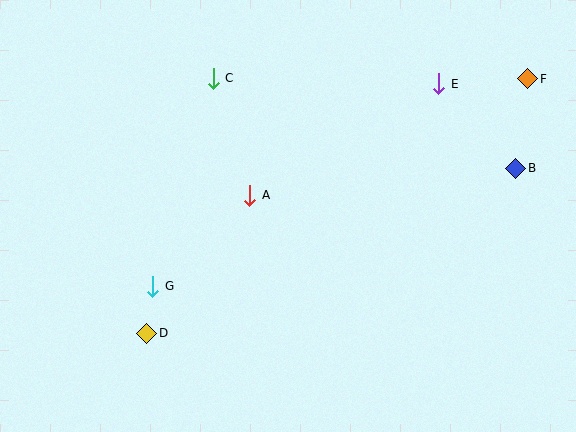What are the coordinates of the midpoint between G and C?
The midpoint between G and C is at (183, 182).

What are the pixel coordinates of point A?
Point A is at (250, 195).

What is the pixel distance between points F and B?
The distance between F and B is 91 pixels.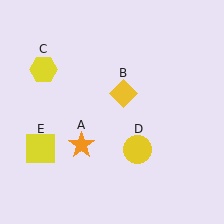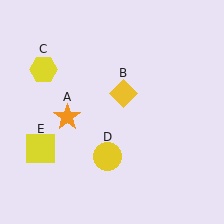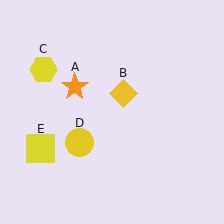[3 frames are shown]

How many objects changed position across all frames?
2 objects changed position: orange star (object A), yellow circle (object D).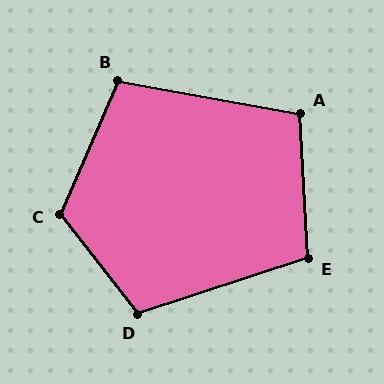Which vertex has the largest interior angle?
C, at approximately 119 degrees.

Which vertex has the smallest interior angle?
B, at approximately 103 degrees.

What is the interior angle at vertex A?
Approximately 103 degrees (obtuse).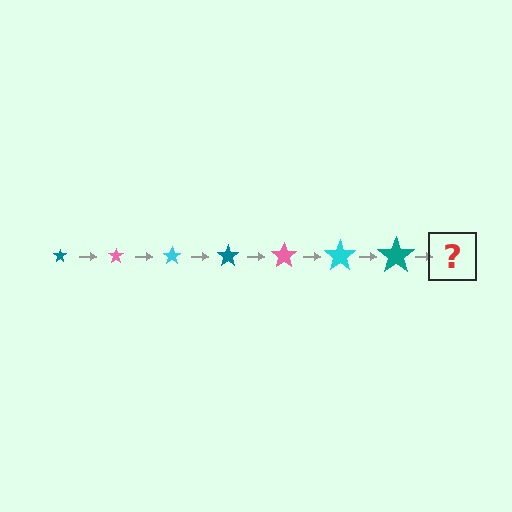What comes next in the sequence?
The next element should be a pink star, larger than the previous one.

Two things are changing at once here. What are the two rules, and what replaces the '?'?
The two rules are that the star grows larger each step and the color cycles through teal, pink, and cyan. The '?' should be a pink star, larger than the previous one.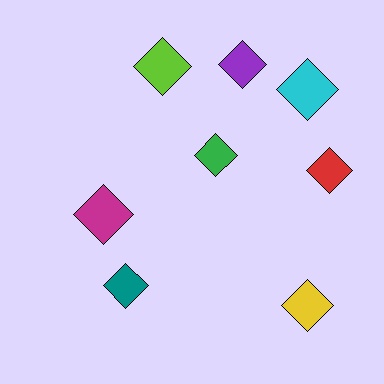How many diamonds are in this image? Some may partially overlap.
There are 8 diamonds.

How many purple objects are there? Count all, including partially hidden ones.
There is 1 purple object.